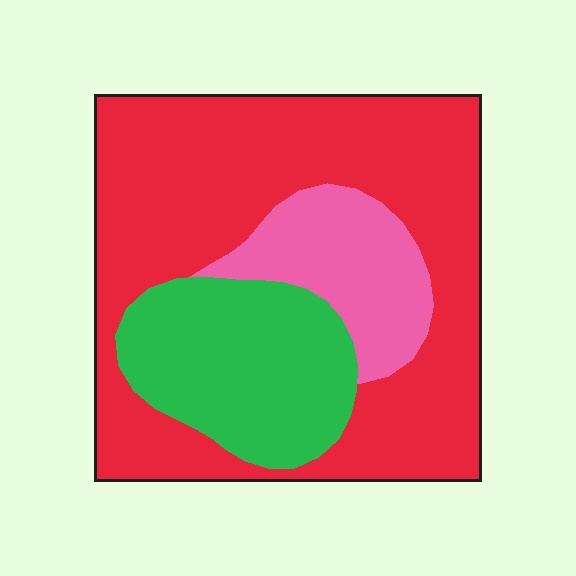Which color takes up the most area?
Red, at roughly 60%.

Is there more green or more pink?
Green.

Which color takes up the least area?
Pink, at roughly 15%.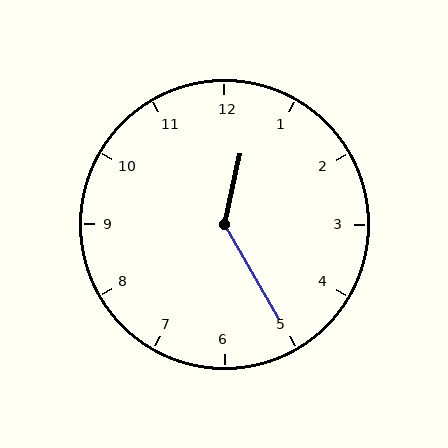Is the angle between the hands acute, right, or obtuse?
It is obtuse.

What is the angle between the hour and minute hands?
Approximately 138 degrees.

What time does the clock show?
12:25.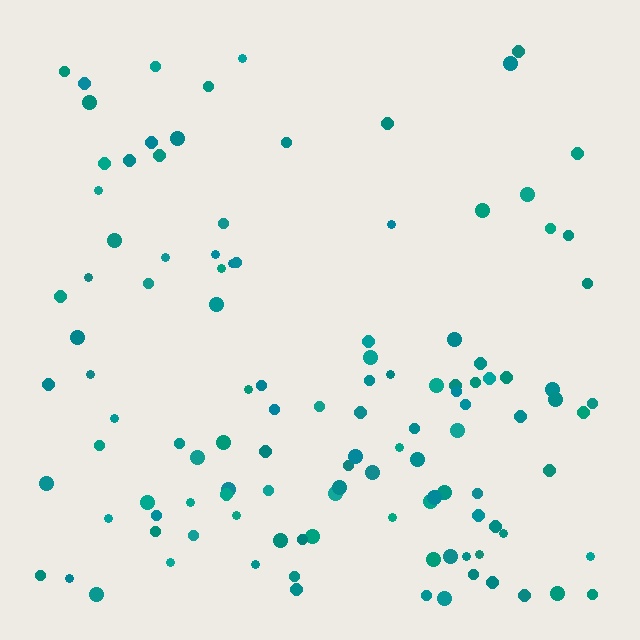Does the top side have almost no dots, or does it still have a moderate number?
Still a moderate number, just noticeably fewer than the bottom.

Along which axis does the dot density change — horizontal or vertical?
Vertical.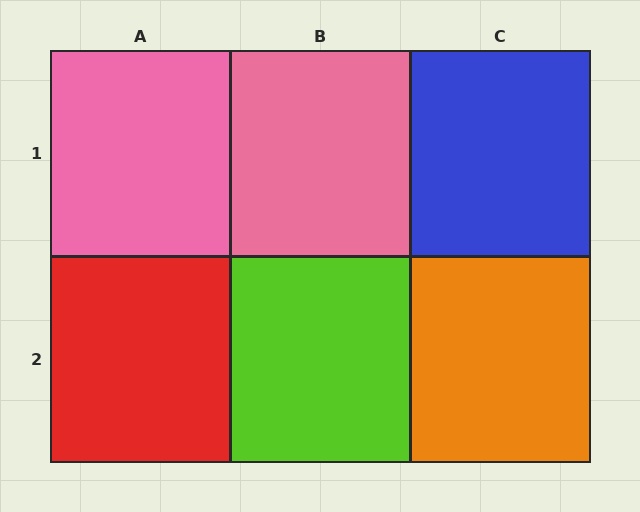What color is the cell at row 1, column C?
Blue.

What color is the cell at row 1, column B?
Pink.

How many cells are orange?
1 cell is orange.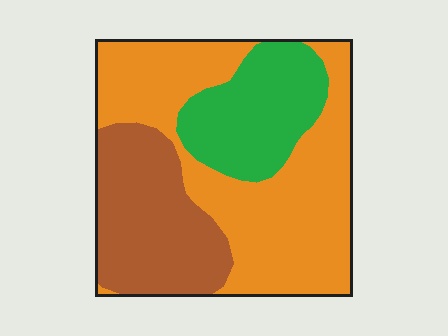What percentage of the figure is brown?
Brown takes up about one quarter (1/4) of the figure.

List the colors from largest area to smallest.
From largest to smallest: orange, brown, green.